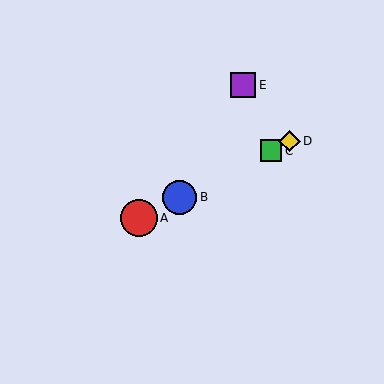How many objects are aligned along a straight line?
4 objects (A, B, C, D) are aligned along a straight line.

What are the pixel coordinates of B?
Object B is at (180, 197).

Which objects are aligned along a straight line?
Objects A, B, C, D are aligned along a straight line.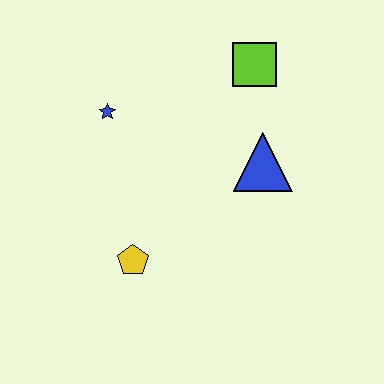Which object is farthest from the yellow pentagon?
The lime square is farthest from the yellow pentagon.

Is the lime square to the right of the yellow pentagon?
Yes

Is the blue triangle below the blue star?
Yes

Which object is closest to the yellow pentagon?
The blue star is closest to the yellow pentagon.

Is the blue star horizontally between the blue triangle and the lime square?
No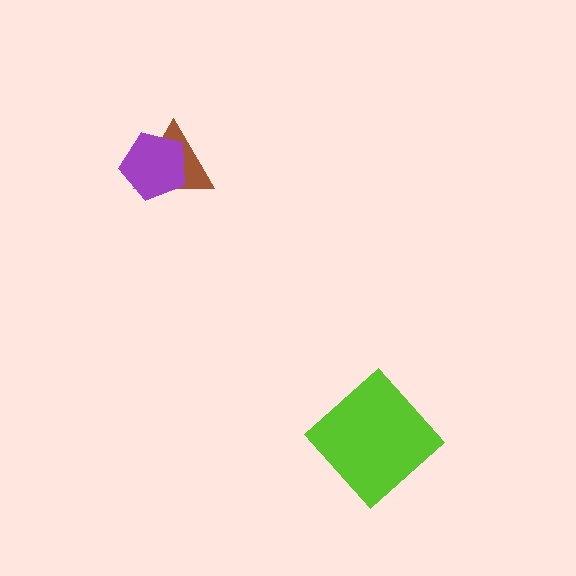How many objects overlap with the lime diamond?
0 objects overlap with the lime diamond.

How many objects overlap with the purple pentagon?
1 object overlaps with the purple pentagon.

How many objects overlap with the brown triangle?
1 object overlaps with the brown triangle.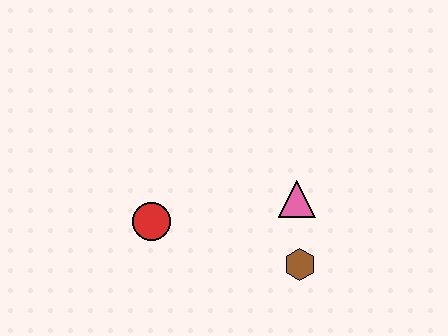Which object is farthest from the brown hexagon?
The red circle is farthest from the brown hexagon.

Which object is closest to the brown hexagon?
The pink triangle is closest to the brown hexagon.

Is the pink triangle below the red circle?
No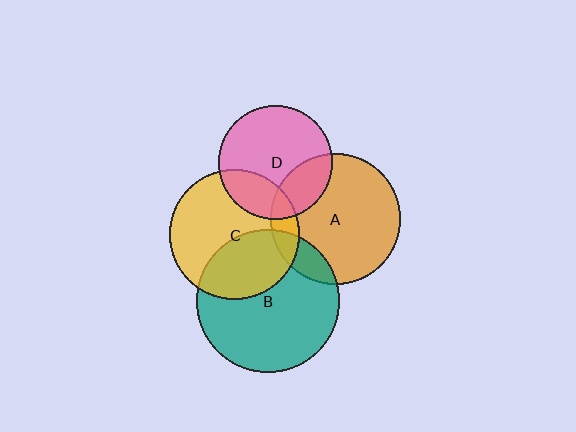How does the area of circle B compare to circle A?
Approximately 1.2 times.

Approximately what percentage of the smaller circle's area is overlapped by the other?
Approximately 40%.